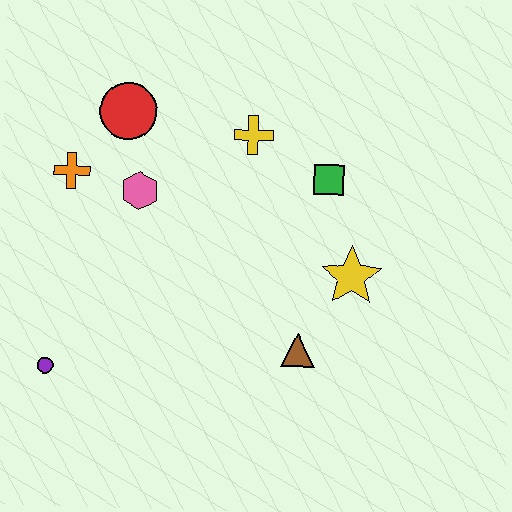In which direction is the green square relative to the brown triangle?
The green square is above the brown triangle.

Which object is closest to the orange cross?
The pink hexagon is closest to the orange cross.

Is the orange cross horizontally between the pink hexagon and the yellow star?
No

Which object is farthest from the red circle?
The brown triangle is farthest from the red circle.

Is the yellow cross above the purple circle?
Yes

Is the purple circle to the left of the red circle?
Yes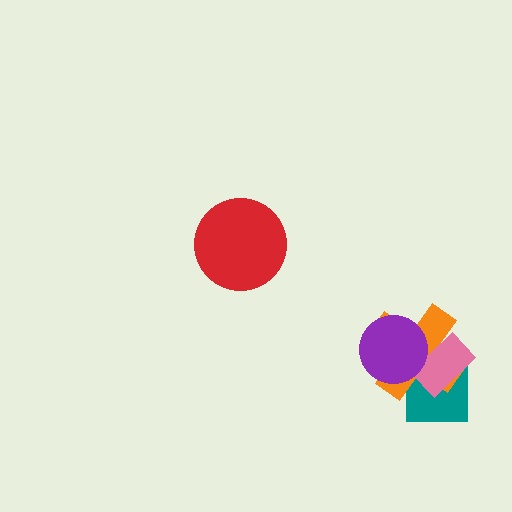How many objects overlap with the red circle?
0 objects overlap with the red circle.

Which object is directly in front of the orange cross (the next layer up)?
The pink rectangle is directly in front of the orange cross.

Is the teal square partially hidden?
Yes, it is partially covered by another shape.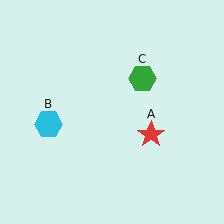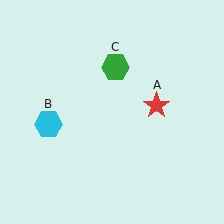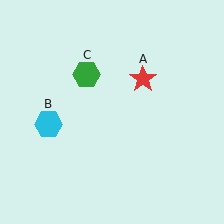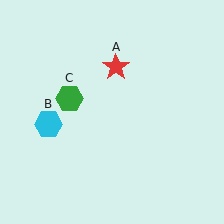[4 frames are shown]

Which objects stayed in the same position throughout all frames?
Cyan hexagon (object B) remained stationary.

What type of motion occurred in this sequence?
The red star (object A), green hexagon (object C) rotated counterclockwise around the center of the scene.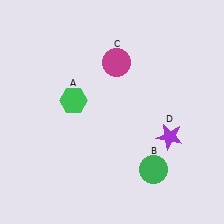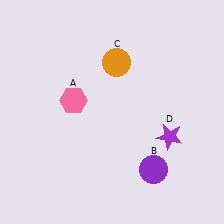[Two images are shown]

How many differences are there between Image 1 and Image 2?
There are 3 differences between the two images.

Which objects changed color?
A changed from green to pink. B changed from green to purple. C changed from magenta to orange.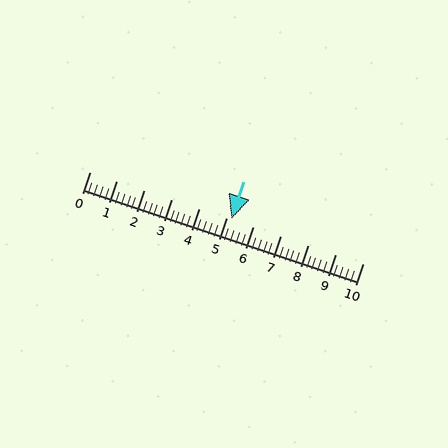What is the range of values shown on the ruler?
The ruler shows values from 0 to 10.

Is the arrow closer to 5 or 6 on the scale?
The arrow is closer to 5.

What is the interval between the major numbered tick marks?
The major tick marks are spaced 1 units apart.